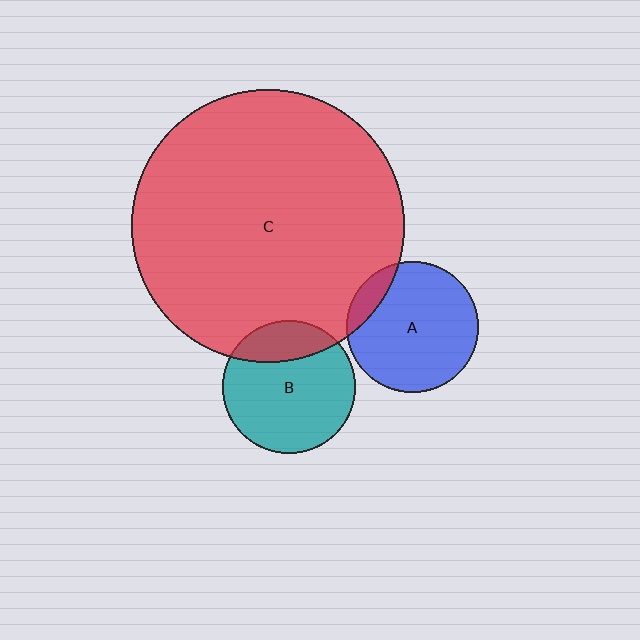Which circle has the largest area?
Circle C (red).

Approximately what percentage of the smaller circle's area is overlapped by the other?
Approximately 10%.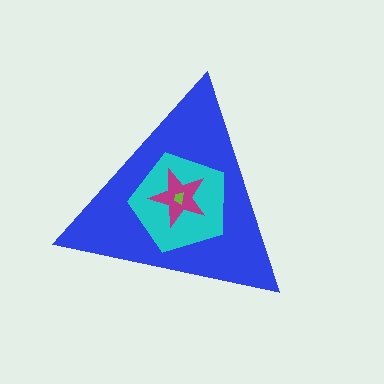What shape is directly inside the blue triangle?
The cyan pentagon.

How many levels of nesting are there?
4.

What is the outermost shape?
The blue triangle.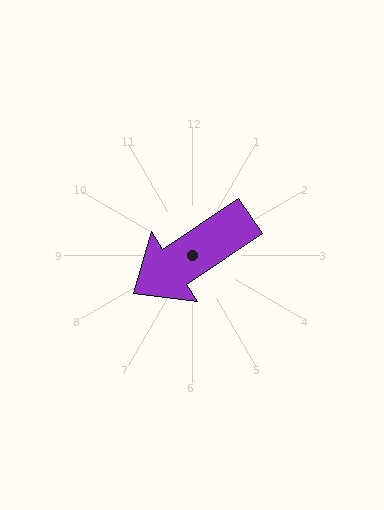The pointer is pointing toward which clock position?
Roughly 8 o'clock.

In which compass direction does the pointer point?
Southwest.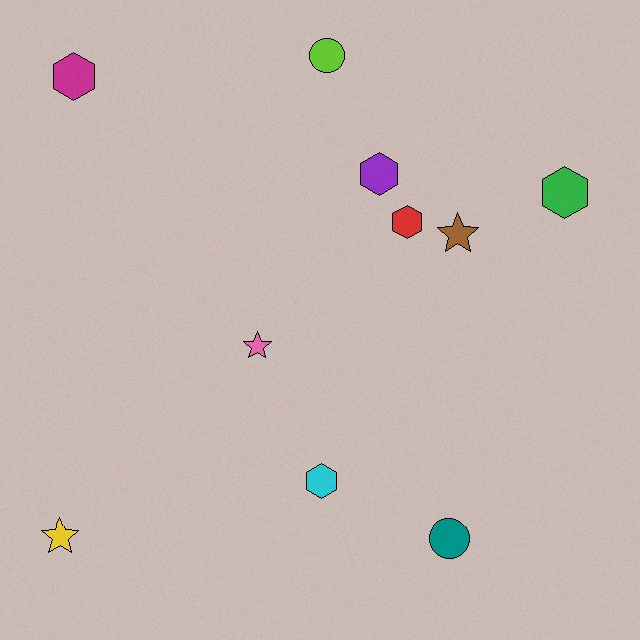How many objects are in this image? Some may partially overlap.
There are 10 objects.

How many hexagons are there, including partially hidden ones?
There are 5 hexagons.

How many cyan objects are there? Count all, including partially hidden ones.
There is 1 cyan object.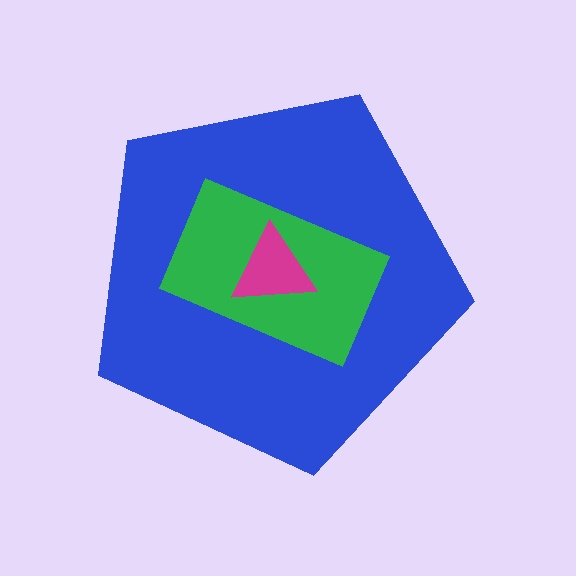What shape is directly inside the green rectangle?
The magenta triangle.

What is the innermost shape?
The magenta triangle.